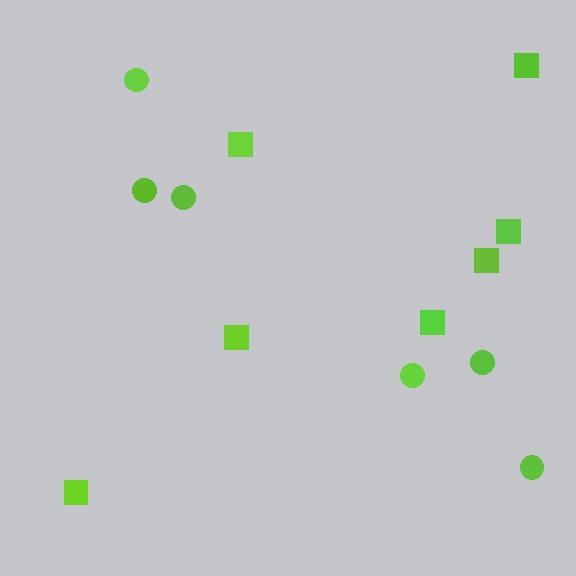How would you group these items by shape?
There are 2 groups: one group of squares (7) and one group of circles (6).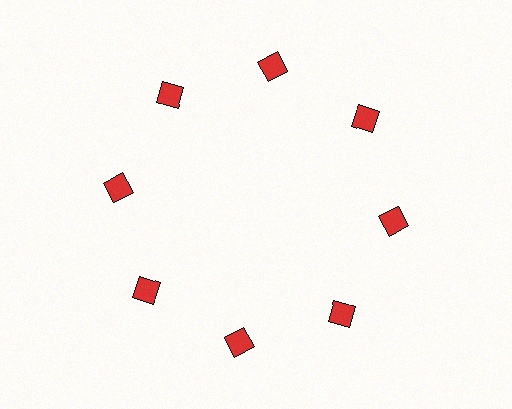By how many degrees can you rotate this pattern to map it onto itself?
The pattern maps onto itself every 45 degrees of rotation.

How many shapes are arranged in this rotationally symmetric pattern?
There are 8 shapes, arranged in 8 groups of 1.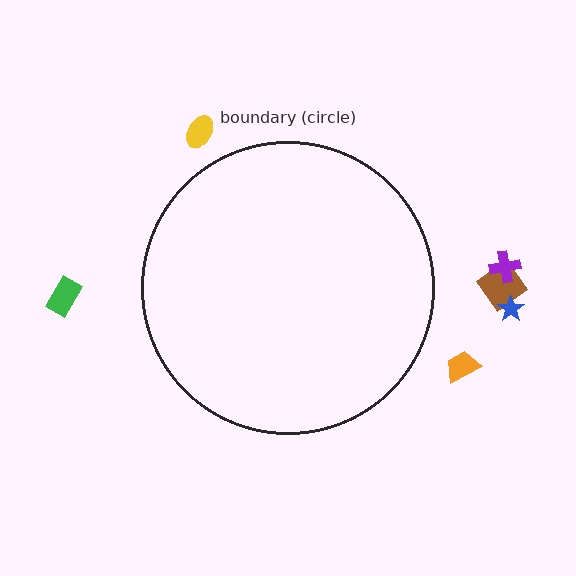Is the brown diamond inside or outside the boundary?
Outside.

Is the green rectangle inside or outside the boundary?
Outside.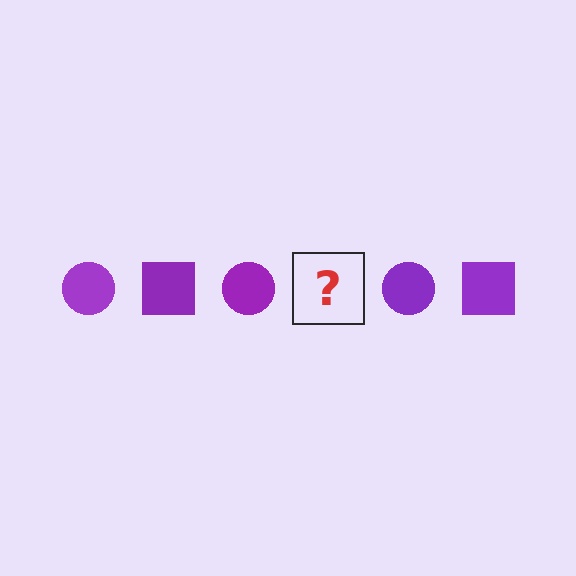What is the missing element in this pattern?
The missing element is a purple square.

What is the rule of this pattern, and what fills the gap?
The rule is that the pattern cycles through circle, square shapes in purple. The gap should be filled with a purple square.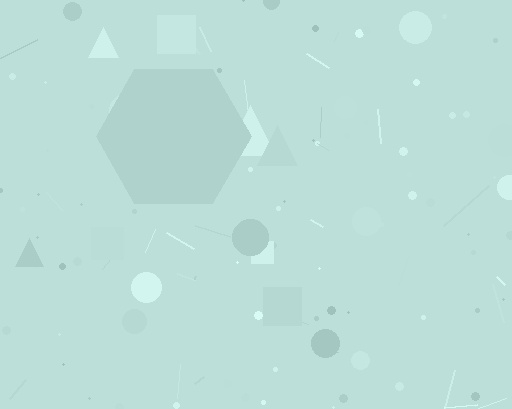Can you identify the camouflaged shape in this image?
The camouflaged shape is a hexagon.